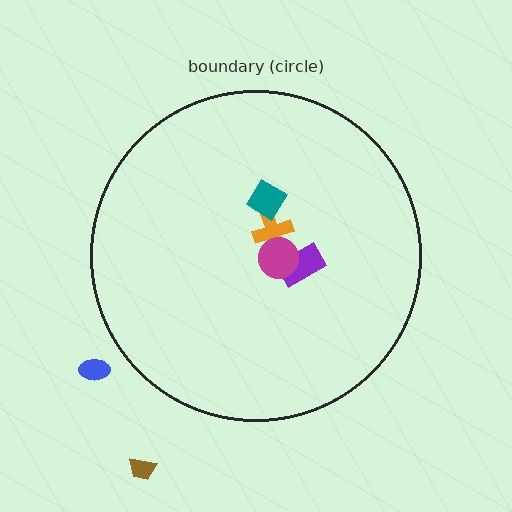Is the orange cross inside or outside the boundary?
Inside.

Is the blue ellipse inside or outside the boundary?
Outside.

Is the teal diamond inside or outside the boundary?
Inside.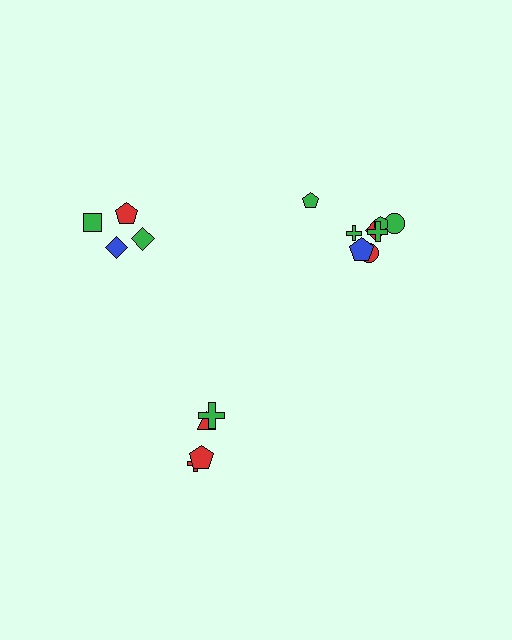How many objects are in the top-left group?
There are 4 objects.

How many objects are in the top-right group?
There are 8 objects.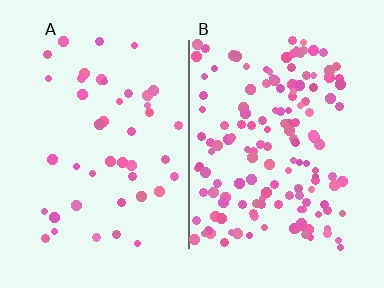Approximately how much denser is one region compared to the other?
Approximately 3.3× — region B over region A.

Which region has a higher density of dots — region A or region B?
B (the right).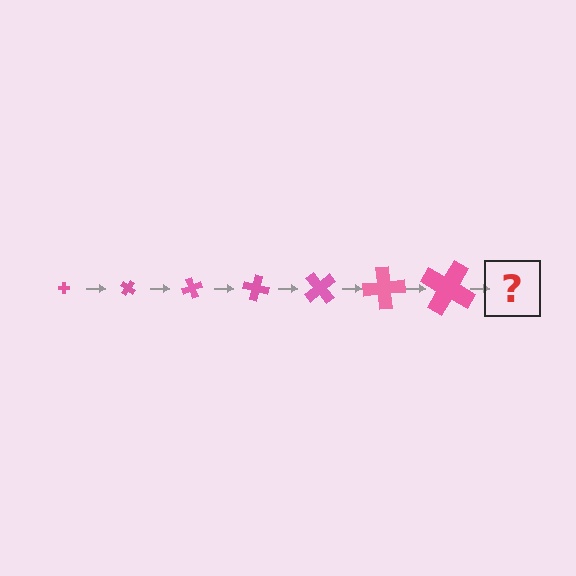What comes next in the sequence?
The next element should be a cross, larger than the previous one and rotated 245 degrees from the start.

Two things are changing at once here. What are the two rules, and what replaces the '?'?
The two rules are that the cross grows larger each step and it rotates 35 degrees each step. The '?' should be a cross, larger than the previous one and rotated 245 degrees from the start.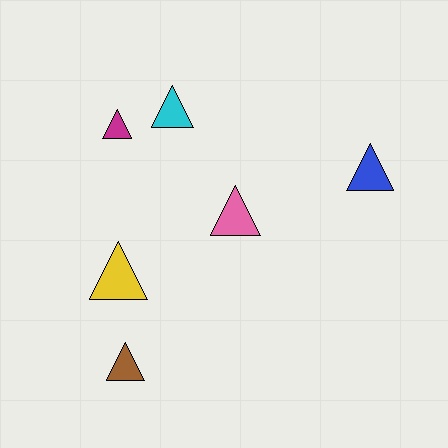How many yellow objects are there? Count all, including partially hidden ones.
There is 1 yellow object.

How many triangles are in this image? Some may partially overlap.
There are 6 triangles.